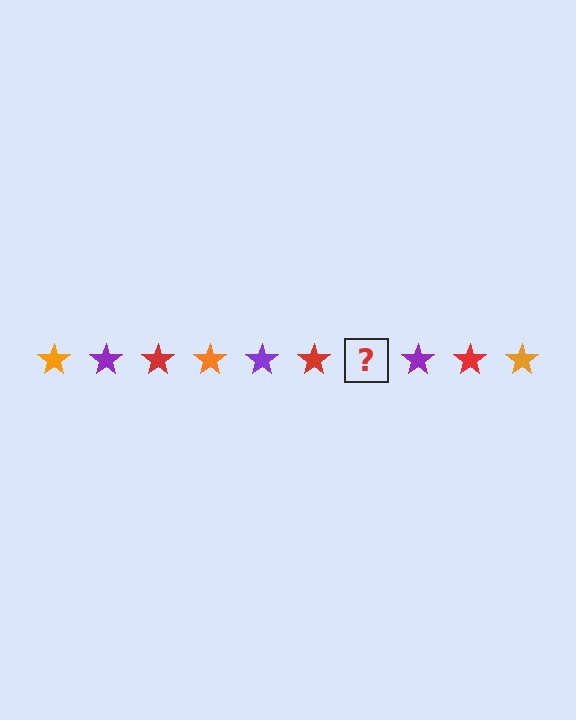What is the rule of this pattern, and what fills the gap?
The rule is that the pattern cycles through orange, purple, red stars. The gap should be filled with an orange star.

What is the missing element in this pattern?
The missing element is an orange star.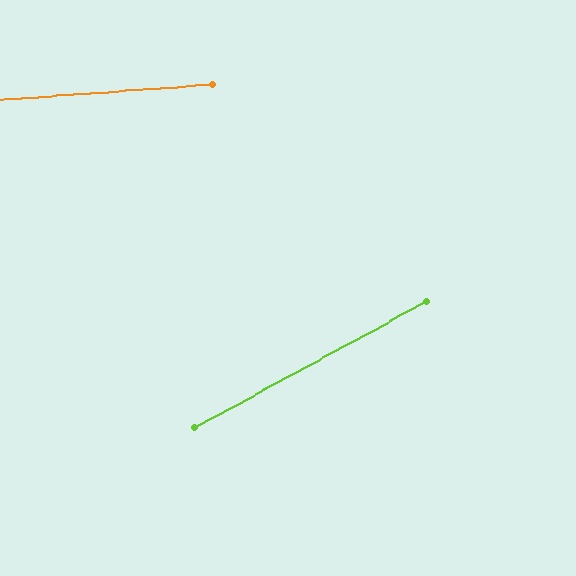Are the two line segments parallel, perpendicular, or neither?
Neither parallel nor perpendicular — they differ by about 24°.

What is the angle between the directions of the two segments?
Approximately 24 degrees.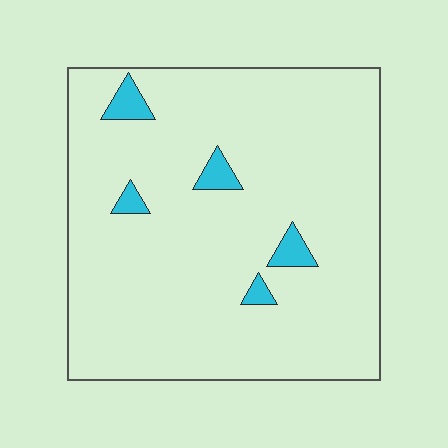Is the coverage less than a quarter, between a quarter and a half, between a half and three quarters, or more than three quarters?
Less than a quarter.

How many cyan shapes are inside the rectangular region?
5.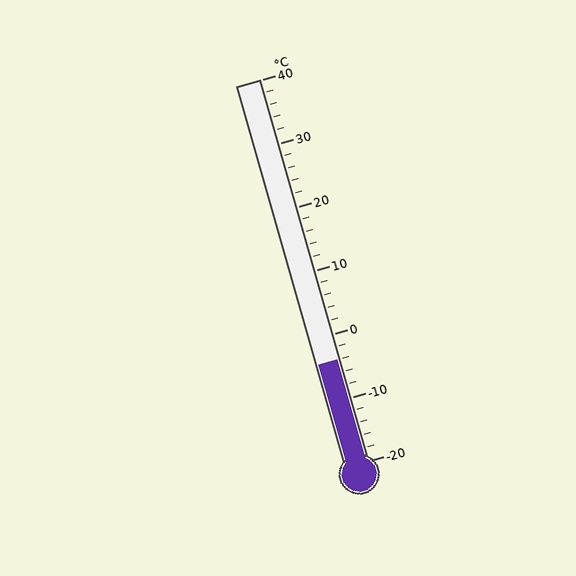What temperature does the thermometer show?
The thermometer shows approximately -4°C.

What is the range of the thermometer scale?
The thermometer scale ranges from -20°C to 40°C.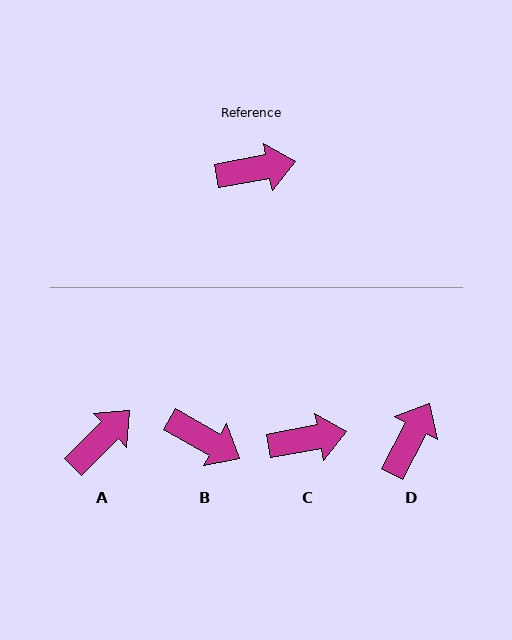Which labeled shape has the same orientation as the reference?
C.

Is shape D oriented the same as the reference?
No, it is off by about 51 degrees.